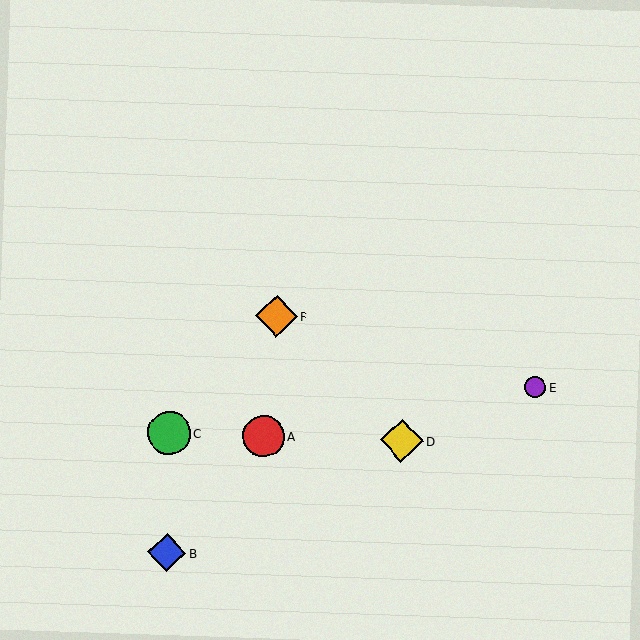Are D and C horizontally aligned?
Yes, both are at y≈441.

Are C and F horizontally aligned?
No, C is at y≈433 and F is at y≈316.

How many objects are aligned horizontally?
3 objects (A, C, D) are aligned horizontally.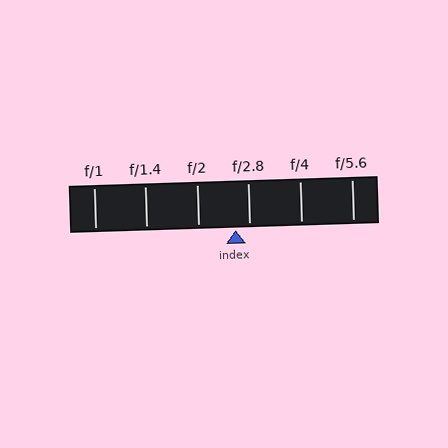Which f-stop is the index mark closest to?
The index mark is closest to f/2.8.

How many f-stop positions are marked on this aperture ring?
There are 6 f-stop positions marked.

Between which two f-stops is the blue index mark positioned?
The index mark is between f/2 and f/2.8.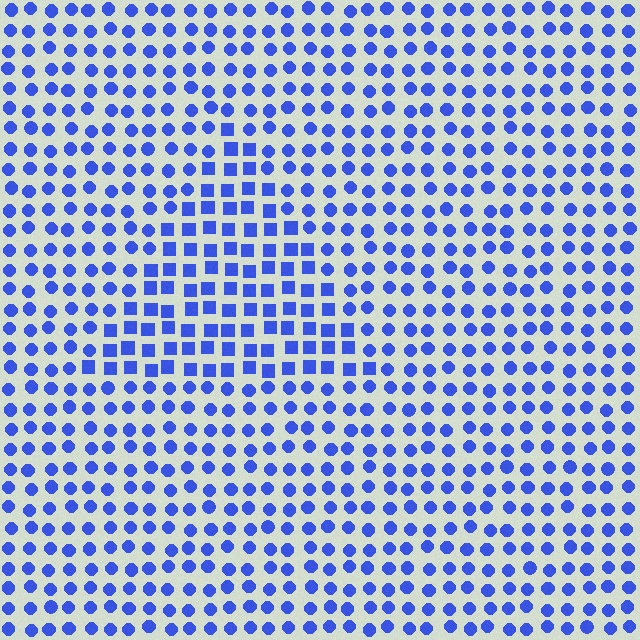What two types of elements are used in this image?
The image uses squares inside the triangle region and circles outside it.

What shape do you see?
I see a triangle.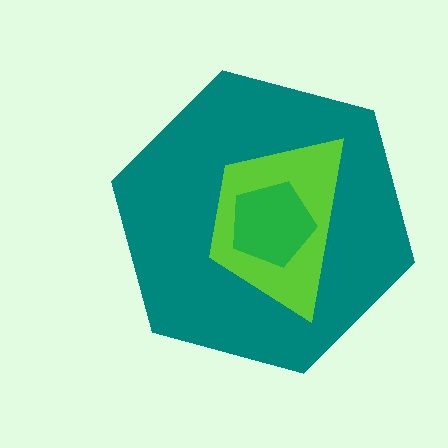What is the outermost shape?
The teal hexagon.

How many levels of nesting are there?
3.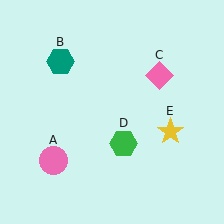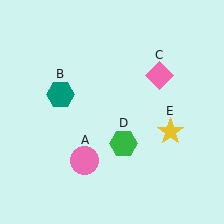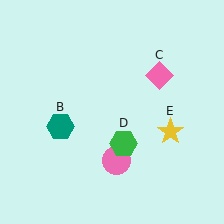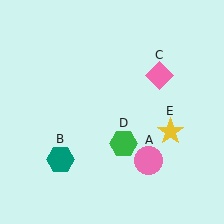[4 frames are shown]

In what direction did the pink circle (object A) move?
The pink circle (object A) moved right.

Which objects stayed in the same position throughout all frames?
Pink diamond (object C) and green hexagon (object D) and yellow star (object E) remained stationary.